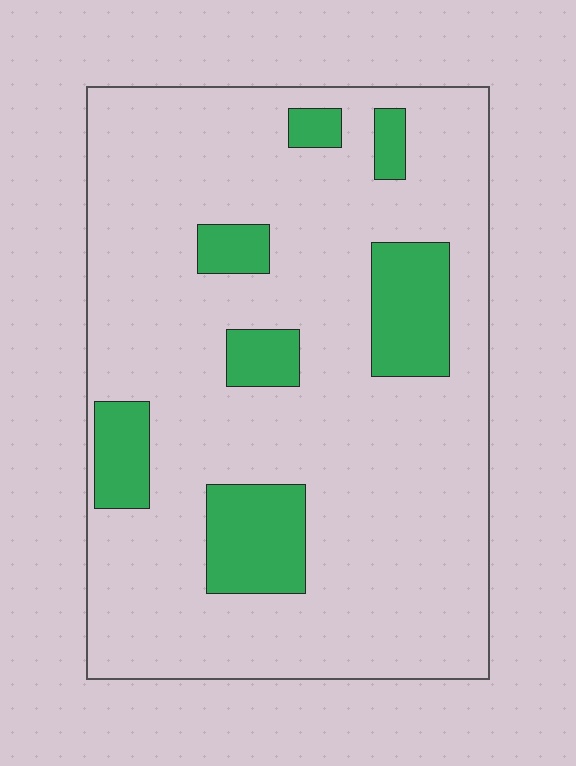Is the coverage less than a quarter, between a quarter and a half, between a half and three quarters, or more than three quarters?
Less than a quarter.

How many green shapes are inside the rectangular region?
7.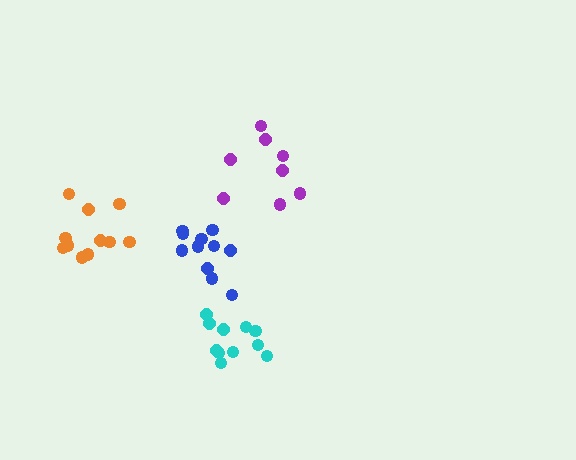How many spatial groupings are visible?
There are 4 spatial groupings.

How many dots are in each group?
Group 1: 8 dots, Group 2: 11 dots, Group 3: 11 dots, Group 4: 11 dots (41 total).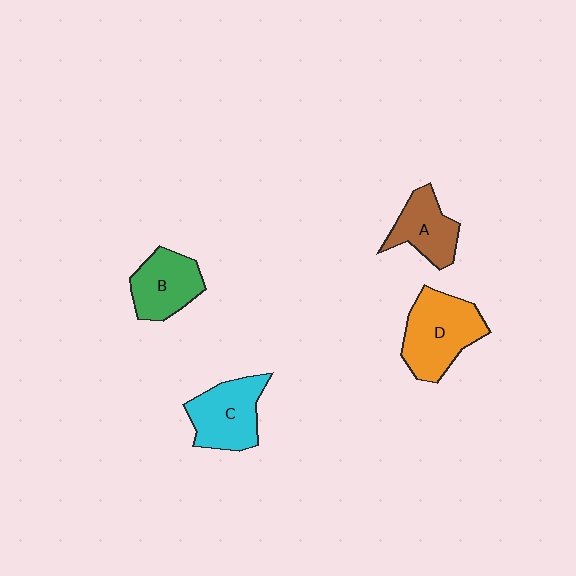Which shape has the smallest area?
Shape A (brown).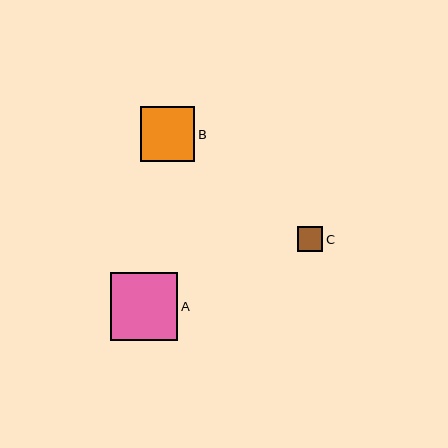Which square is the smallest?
Square C is the smallest with a size of approximately 25 pixels.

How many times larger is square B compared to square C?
Square B is approximately 2.2 times the size of square C.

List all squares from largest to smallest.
From largest to smallest: A, B, C.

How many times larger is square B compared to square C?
Square B is approximately 2.2 times the size of square C.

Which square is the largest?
Square A is the largest with a size of approximately 67 pixels.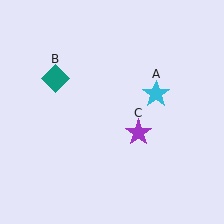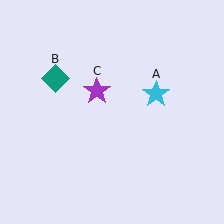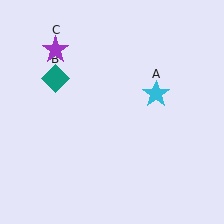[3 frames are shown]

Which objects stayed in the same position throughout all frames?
Cyan star (object A) and teal diamond (object B) remained stationary.